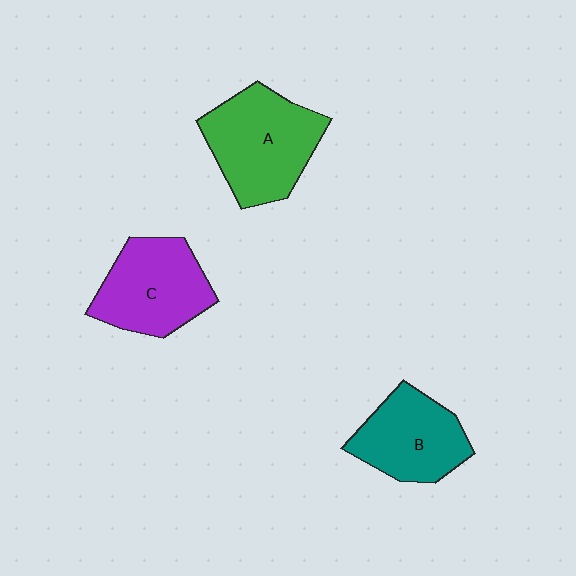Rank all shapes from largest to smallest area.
From largest to smallest: A (green), C (purple), B (teal).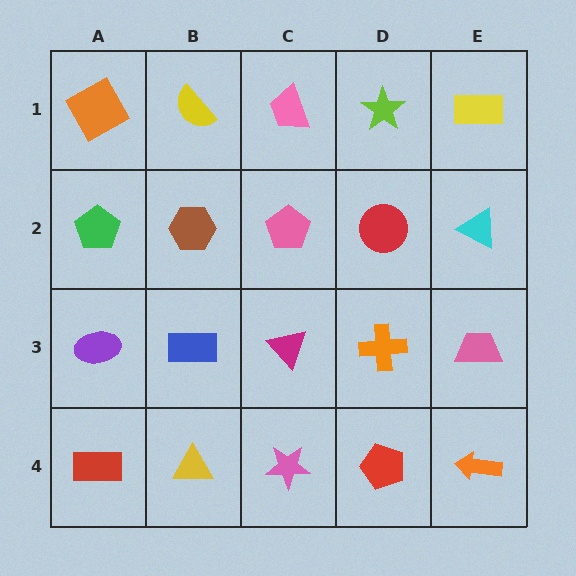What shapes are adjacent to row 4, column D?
An orange cross (row 3, column D), a pink star (row 4, column C), an orange arrow (row 4, column E).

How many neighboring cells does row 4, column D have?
3.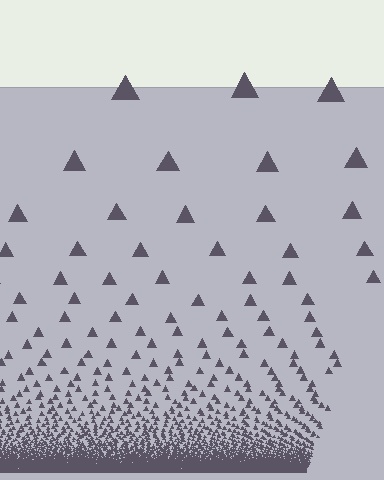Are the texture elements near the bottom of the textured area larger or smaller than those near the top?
Smaller. The gradient is inverted — elements near the bottom are smaller and denser.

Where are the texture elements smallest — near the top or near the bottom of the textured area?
Near the bottom.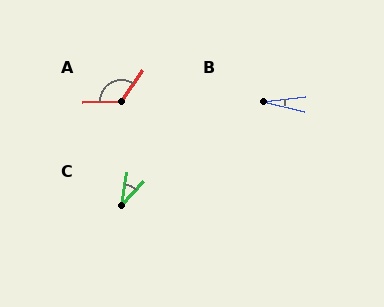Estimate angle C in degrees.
Approximately 32 degrees.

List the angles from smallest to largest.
B (19°), C (32°), A (125°).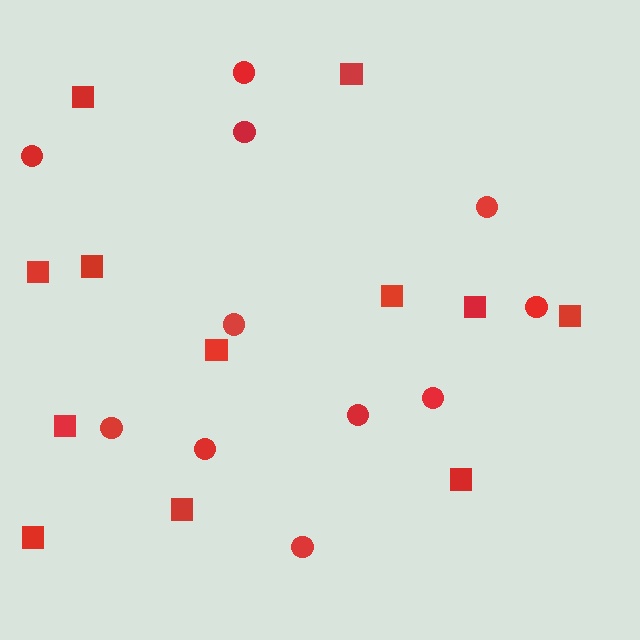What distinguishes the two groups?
There are 2 groups: one group of circles (11) and one group of squares (12).